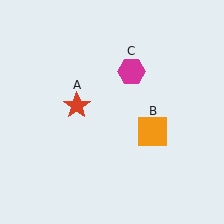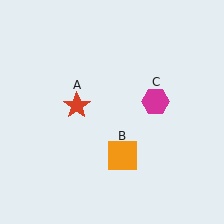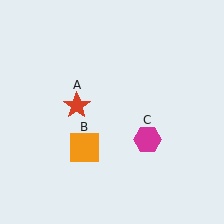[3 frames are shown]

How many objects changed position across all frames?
2 objects changed position: orange square (object B), magenta hexagon (object C).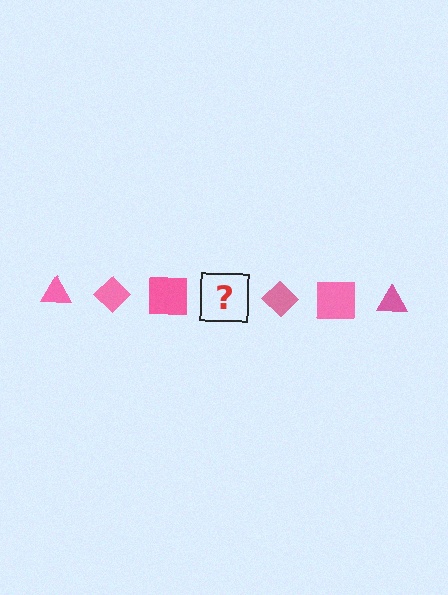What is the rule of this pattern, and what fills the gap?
The rule is that the pattern cycles through triangle, diamond, square shapes in pink. The gap should be filled with a pink triangle.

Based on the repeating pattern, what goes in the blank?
The blank should be a pink triangle.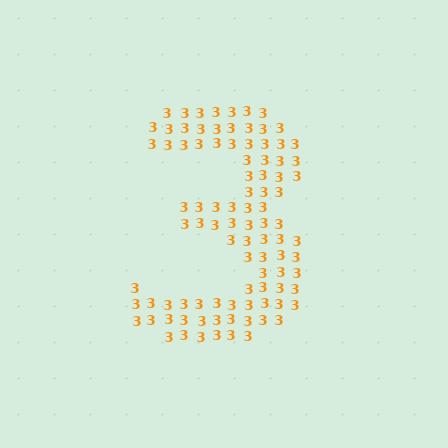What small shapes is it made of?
It is made of small digit 3's.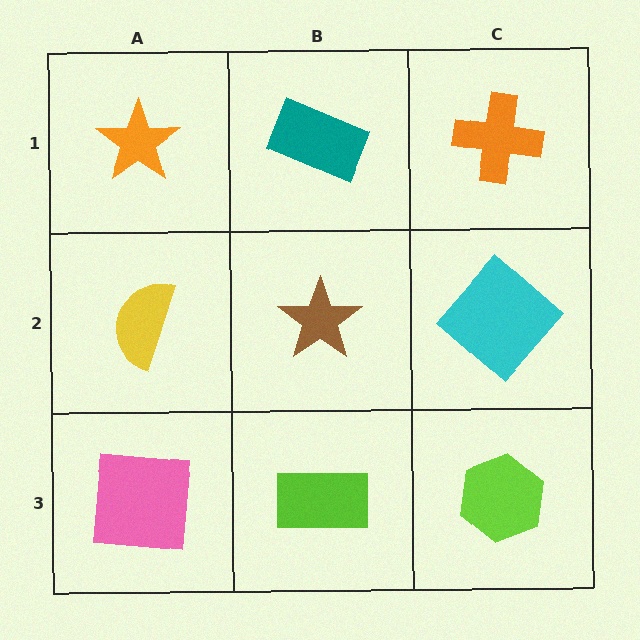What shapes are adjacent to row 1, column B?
A brown star (row 2, column B), an orange star (row 1, column A), an orange cross (row 1, column C).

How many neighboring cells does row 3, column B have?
3.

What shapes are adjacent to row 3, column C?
A cyan diamond (row 2, column C), a lime rectangle (row 3, column B).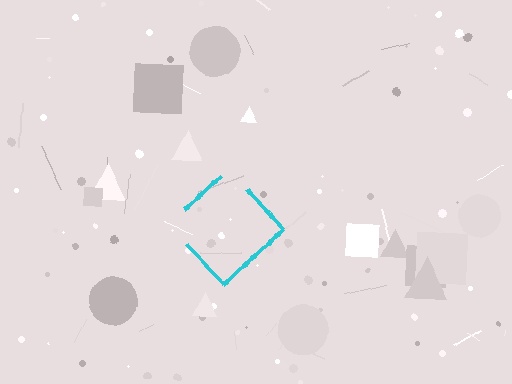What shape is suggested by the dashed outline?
The dashed outline suggests a diamond.